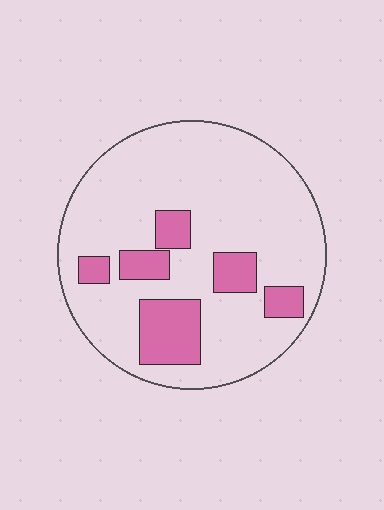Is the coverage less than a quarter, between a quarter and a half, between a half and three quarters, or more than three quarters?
Less than a quarter.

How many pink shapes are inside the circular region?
6.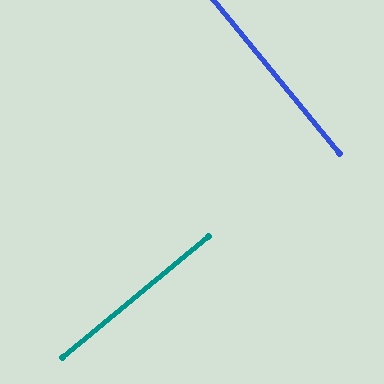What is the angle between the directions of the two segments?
Approximately 90 degrees.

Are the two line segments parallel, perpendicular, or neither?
Perpendicular — they meet at approximately 90°.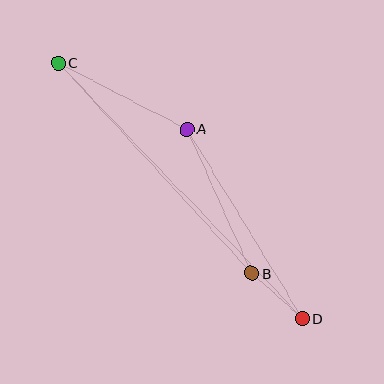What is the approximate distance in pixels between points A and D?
The distance between A and D is approximately 222 pixels.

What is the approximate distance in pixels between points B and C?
The distance between B and C is approximately 286 pixels.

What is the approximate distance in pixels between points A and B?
The distance between A and B is approximately 158 pixels.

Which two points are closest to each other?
Points B and D are closest to each other.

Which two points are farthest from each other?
Points C and D are farthest from each other.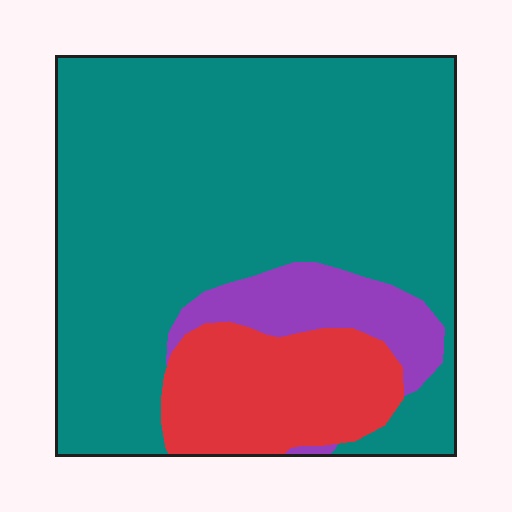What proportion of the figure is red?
Red covers 17% of the figure.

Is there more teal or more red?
Teal.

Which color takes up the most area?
Teal, at roughly 75%.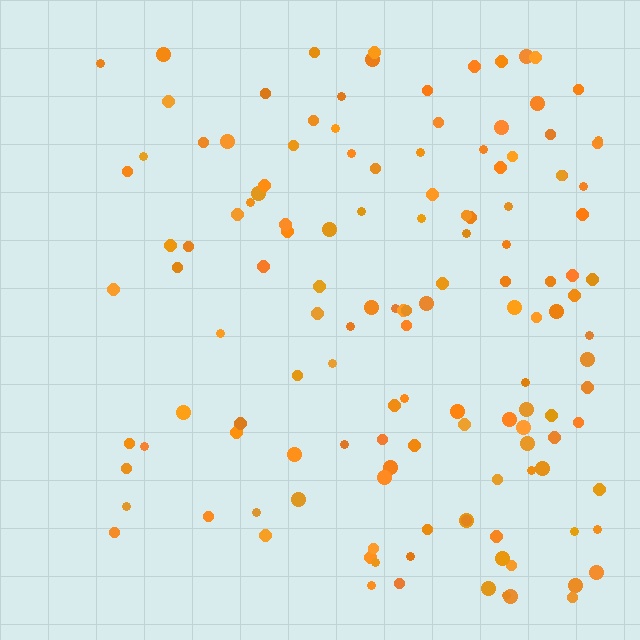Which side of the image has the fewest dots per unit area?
The left.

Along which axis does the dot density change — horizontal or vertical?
Horizontal.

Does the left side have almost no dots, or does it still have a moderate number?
Still a moderate number, just noticeably fewer than the right.